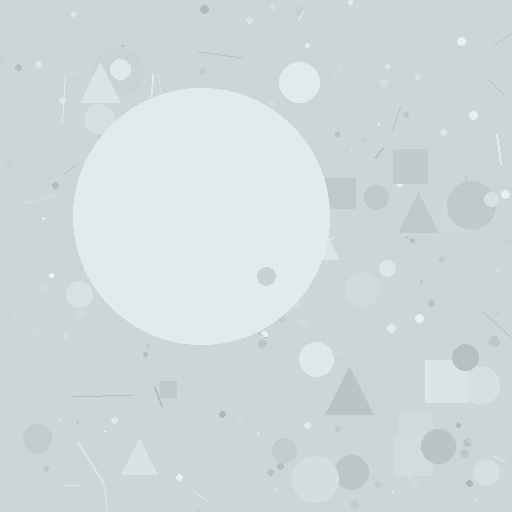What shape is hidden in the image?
A circle is hidden in the image.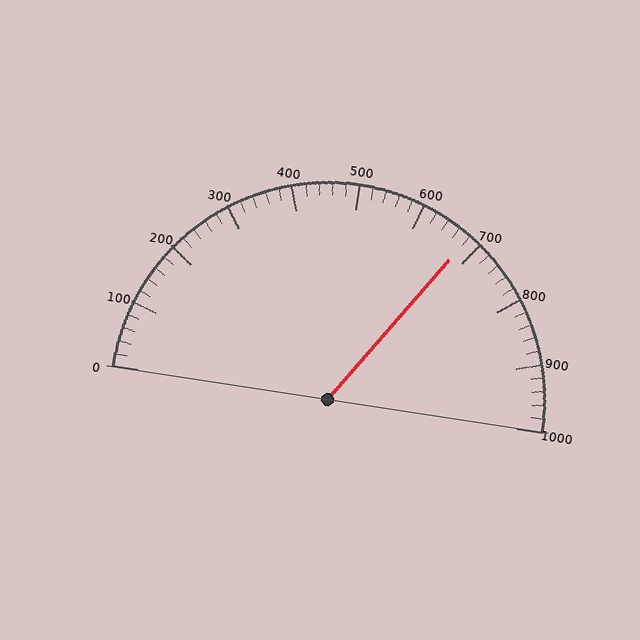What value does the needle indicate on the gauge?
The needle indicates approximately 680.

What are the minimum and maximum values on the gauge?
The gauge ranges from 0 to 1000.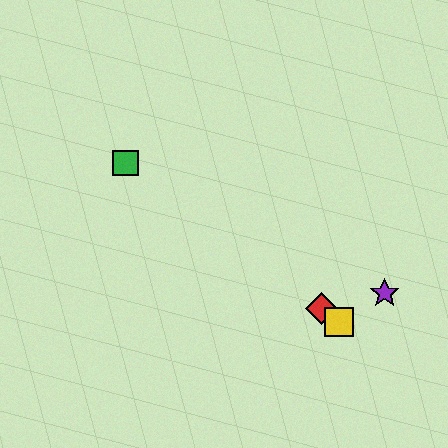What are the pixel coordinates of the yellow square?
The yellow square is at (339, 322).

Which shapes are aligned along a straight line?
The red diamond, the blue star, the green square, the yellow square are aligned along a straight line.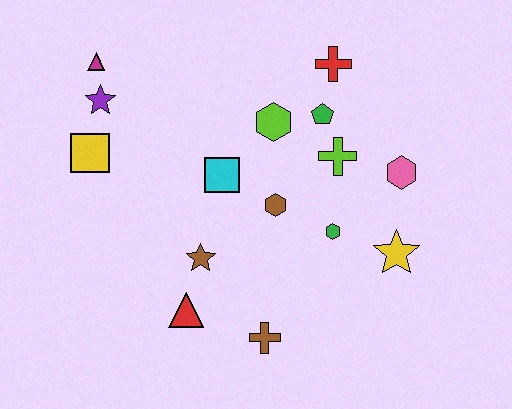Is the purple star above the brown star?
Yes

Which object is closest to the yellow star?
The green hexagon is closest to the yellow star.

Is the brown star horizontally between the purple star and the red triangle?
No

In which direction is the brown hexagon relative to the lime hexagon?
The brown hexagon is below the lime hexagon.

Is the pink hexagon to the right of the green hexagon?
Yes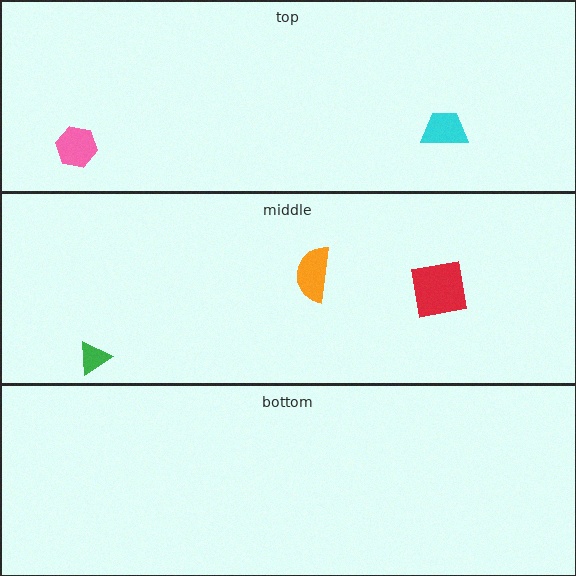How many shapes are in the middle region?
3.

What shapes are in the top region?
The pink hexagon, the cyan trapezoid.